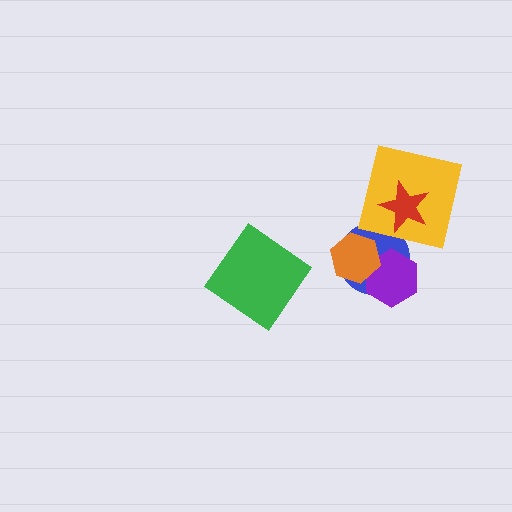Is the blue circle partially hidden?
Yes, it is partially covered by another shape.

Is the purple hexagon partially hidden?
Yes, it is partially covered by another shape.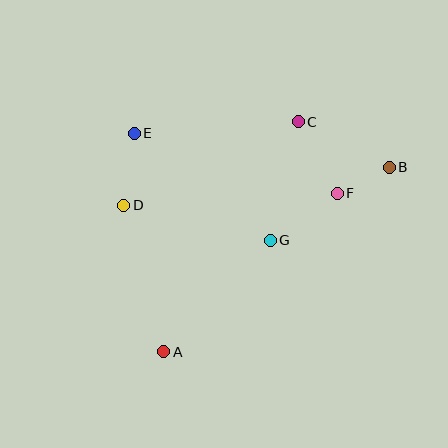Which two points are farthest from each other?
Points A and B are farthest from each other.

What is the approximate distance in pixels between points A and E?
The distance between A and E is approximately 221 pixels.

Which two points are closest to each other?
Points B and F are closest to each other.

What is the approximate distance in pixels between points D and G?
The distance between D and G is approximately 151 pixels.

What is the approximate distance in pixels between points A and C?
The distance between A and C is approximately 267 pixels.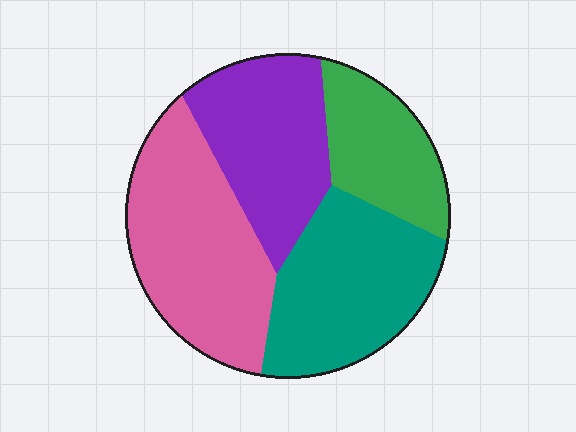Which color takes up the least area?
Green, at roughly 15%.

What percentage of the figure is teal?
Teal covers about 30% of the figure.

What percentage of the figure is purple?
Purple takes up about one quarter (1/4) of the figure.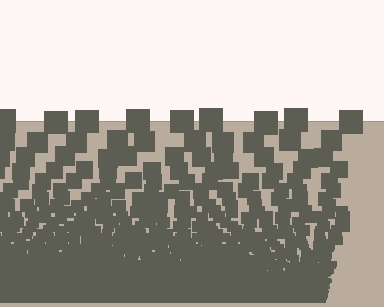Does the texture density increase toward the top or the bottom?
Density increases toward the bottom.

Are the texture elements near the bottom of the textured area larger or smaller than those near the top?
Smaller. The gradient is inverted — elements near the bottom are smaller and denser.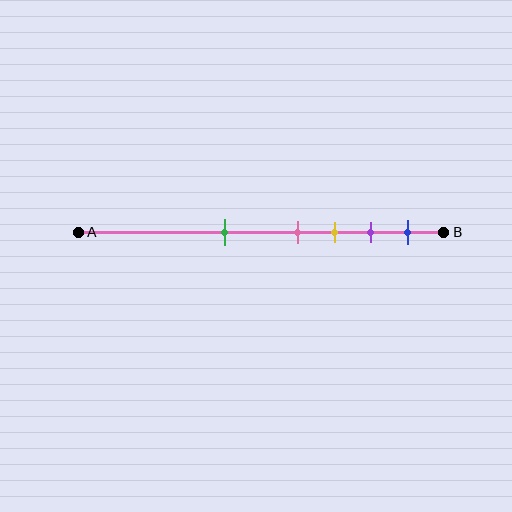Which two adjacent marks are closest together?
The pink and yellow marks are the closest adjacent pair.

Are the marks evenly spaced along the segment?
No, the marks are not evenly spaced.